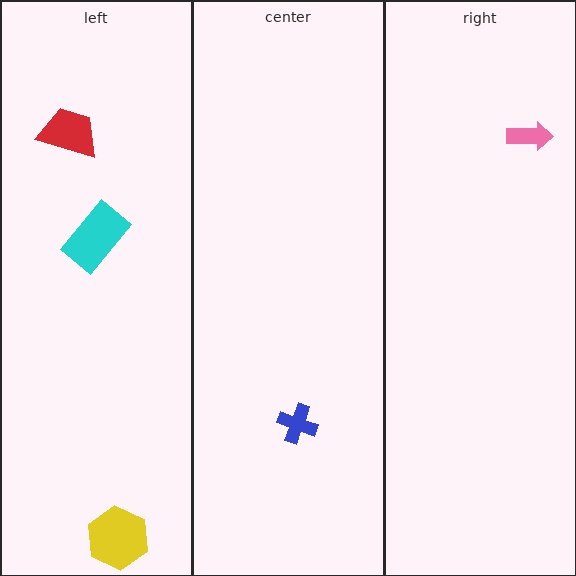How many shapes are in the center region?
1.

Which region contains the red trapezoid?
The left region.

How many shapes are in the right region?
1.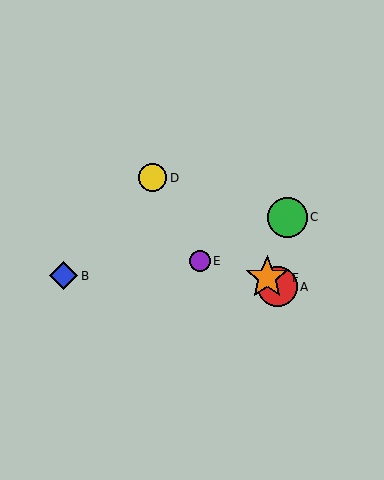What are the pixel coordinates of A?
Object A is at (277, 287).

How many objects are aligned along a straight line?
3 objects (A, D, F) are aligned along a straight line.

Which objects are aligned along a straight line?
Objects A, D, F are aligned along a straight line.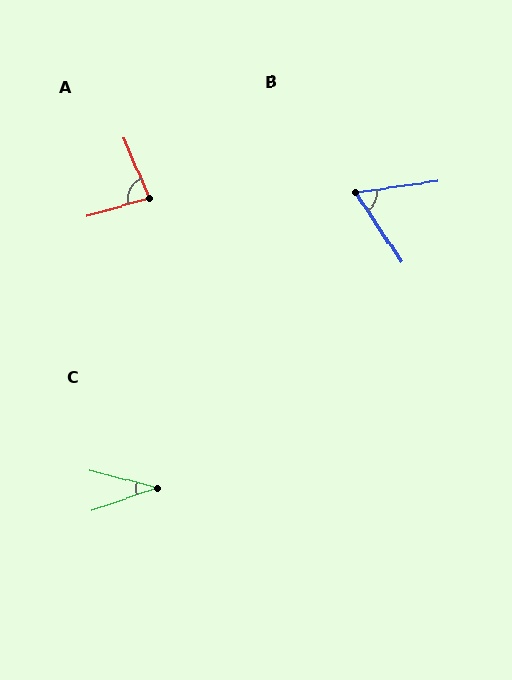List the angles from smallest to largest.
C (34°), B (64°), A (83°).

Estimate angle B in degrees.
Approximately 64 degrees.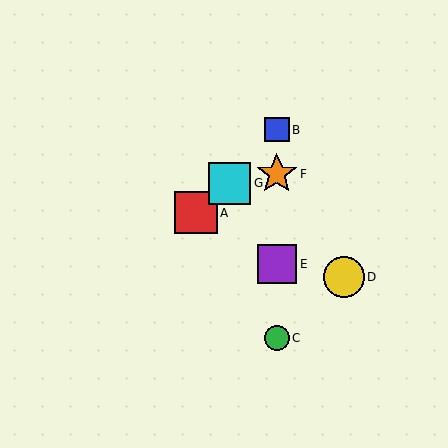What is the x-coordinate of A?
Object A is at x≈196.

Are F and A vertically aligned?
No, F is at x≈277 and A is at x≈196.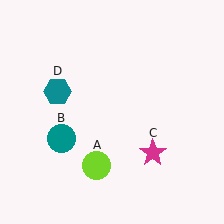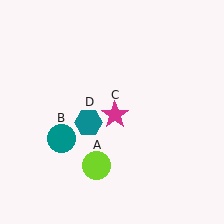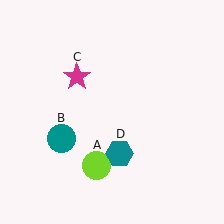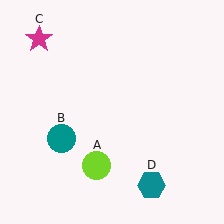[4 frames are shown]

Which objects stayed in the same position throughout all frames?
Lime circle (object A) and teal circle (object B) remained stationary.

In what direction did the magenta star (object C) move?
The magenta star (object C) moved up and to the left.